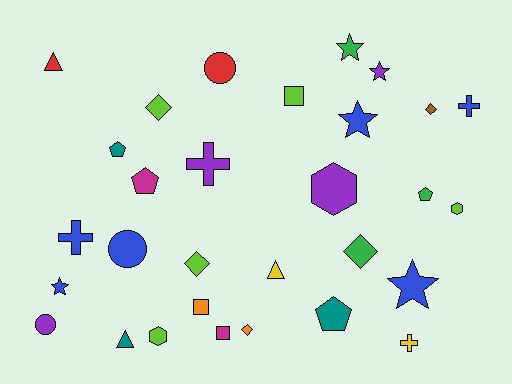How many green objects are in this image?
There are 3 green objects.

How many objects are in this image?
There are 30 objects.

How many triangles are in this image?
There are 3 triangles.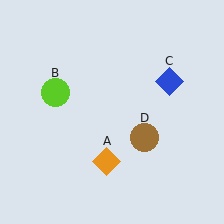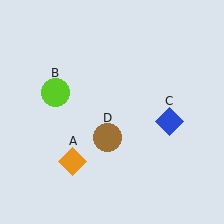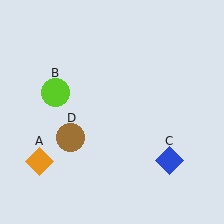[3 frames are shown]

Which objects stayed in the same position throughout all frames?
Lime circle (object B) remained stationary.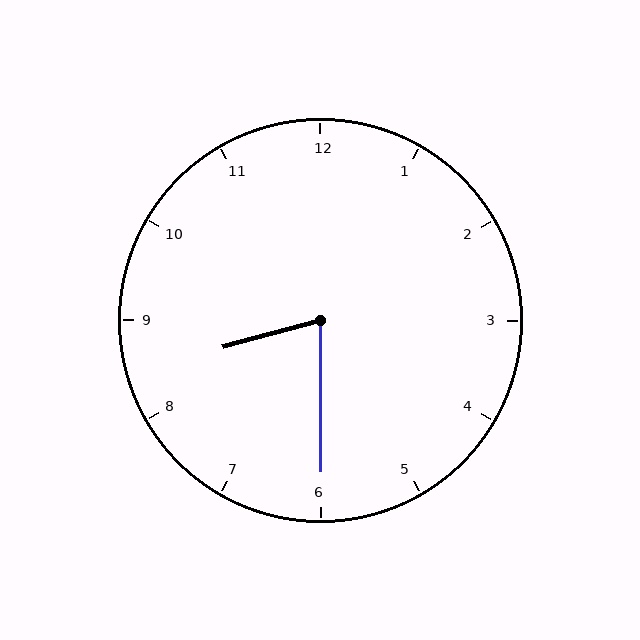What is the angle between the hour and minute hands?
Approximately 75 degrees.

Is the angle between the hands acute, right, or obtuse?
It is acute.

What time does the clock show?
8:30.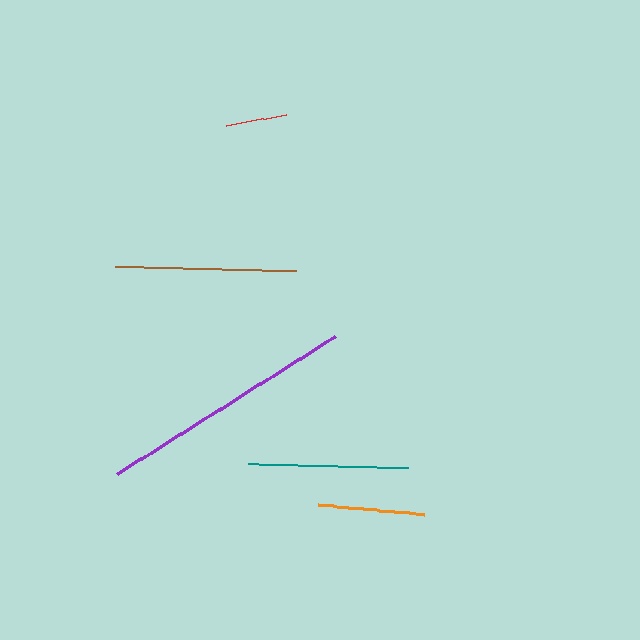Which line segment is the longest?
The purple line is the longest at approximately 257 pixels.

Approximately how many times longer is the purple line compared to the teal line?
The purple line is approximately 1.6 times the length of the teal line.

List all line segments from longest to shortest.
From longest to shortest: purple, brown, teal, orange, red.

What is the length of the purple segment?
The purple segment is approximately 257 pixels long.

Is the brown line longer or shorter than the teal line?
The brown line is longer than the teal line.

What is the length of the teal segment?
The teal segment is approximately 160 pixels long.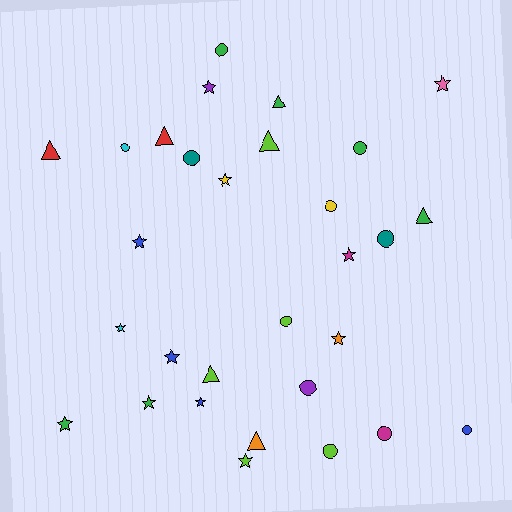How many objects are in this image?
There are 30 objects.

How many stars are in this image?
There are 12 stars.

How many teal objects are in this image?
There are 2 teal objects.